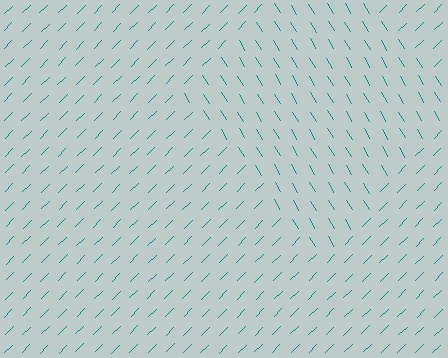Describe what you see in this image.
The image is filled with small teal line segments. A diamond region in the image has lines oriented differently from the surrounding lines, creating a visible texture boundary.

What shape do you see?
I see a diamond.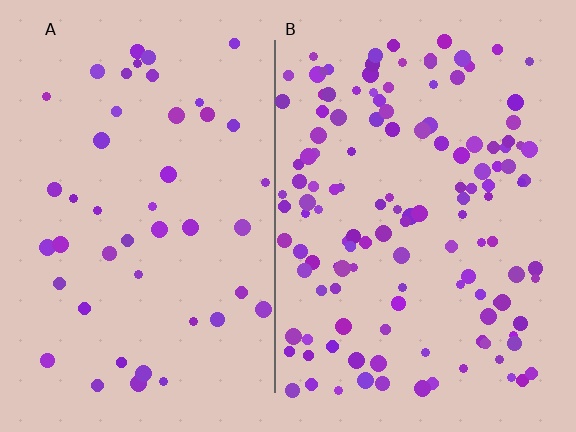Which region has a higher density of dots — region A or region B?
B (the right).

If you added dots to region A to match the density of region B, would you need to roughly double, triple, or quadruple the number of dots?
Approximately triple.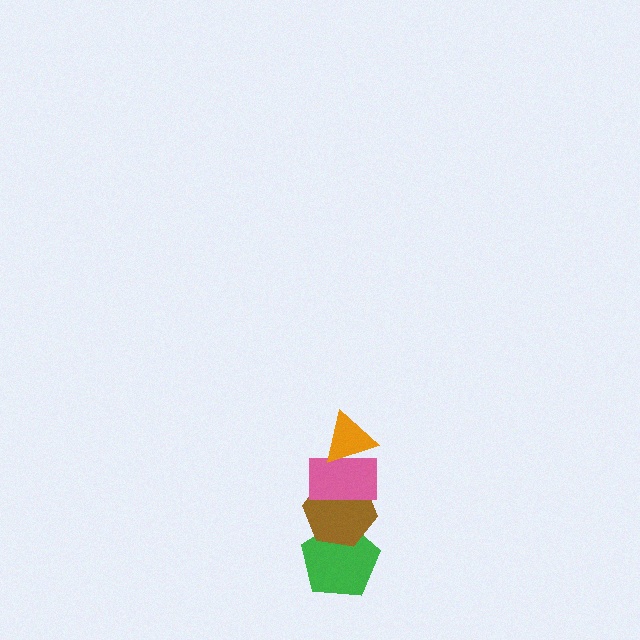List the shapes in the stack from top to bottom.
From top to bottom: the orange triangle, the pink rectangle, the brown hexagon, the green pentagon.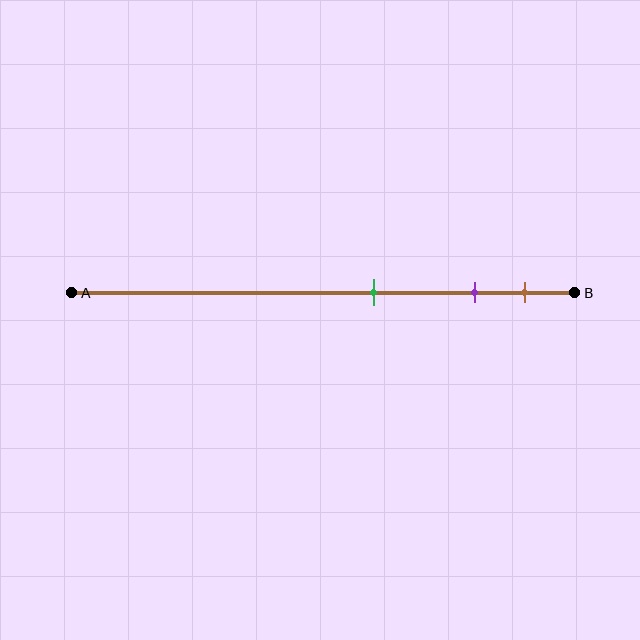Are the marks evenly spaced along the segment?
No, the marks are not evenly spaced.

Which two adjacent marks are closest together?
The purple and brown marks are the closest adjacent pair.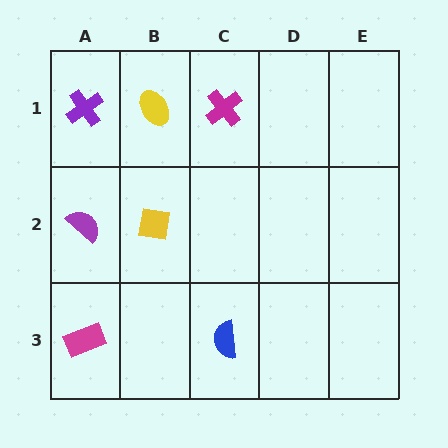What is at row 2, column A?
A purple semicircle.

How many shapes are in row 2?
2 shapes.